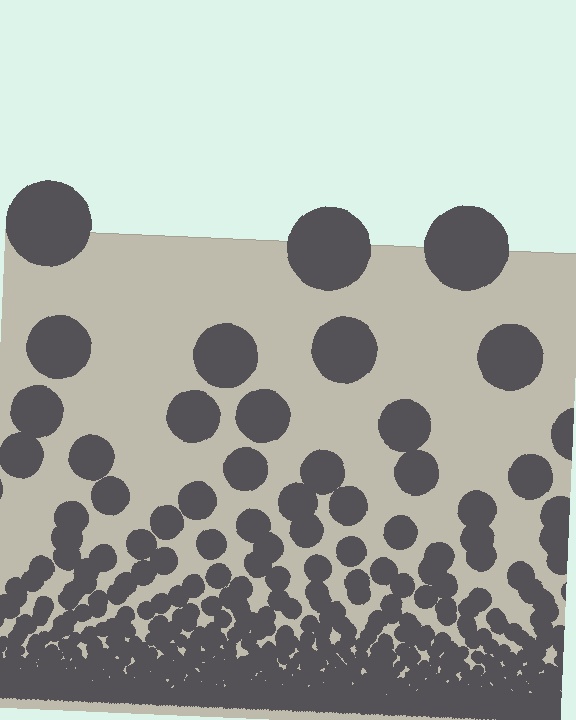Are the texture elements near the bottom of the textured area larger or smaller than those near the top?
Smaller. The gradient is inverted — elements near the bottom are smaller and denser.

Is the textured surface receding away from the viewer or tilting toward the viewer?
The surface appears to tilt toward the viewer. Texture elements get larger and sparser toward the top.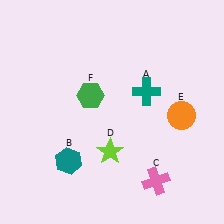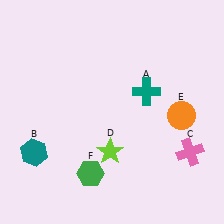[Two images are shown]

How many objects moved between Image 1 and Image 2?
3 objects moved between the two images.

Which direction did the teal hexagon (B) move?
The teal hexagon (B) moved left.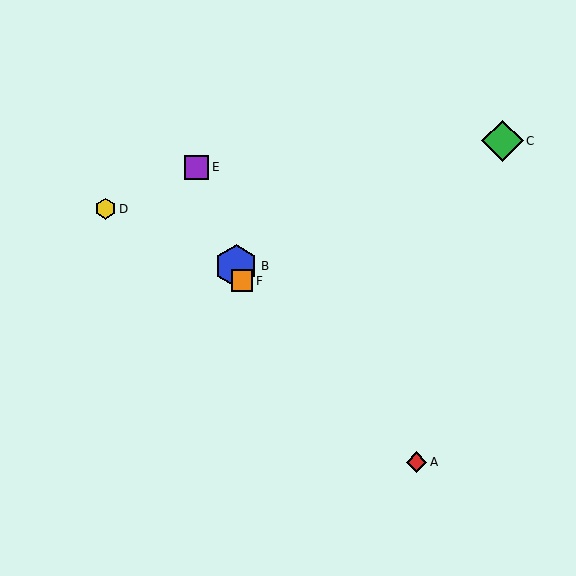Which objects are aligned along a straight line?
Objects B, E, F are aligned along a straight line.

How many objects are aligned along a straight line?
3 objects (B, E, F) are aligned along a straight line.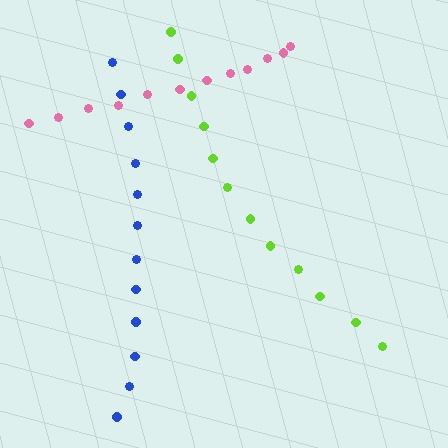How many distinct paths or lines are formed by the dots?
There are 3 distinct paths.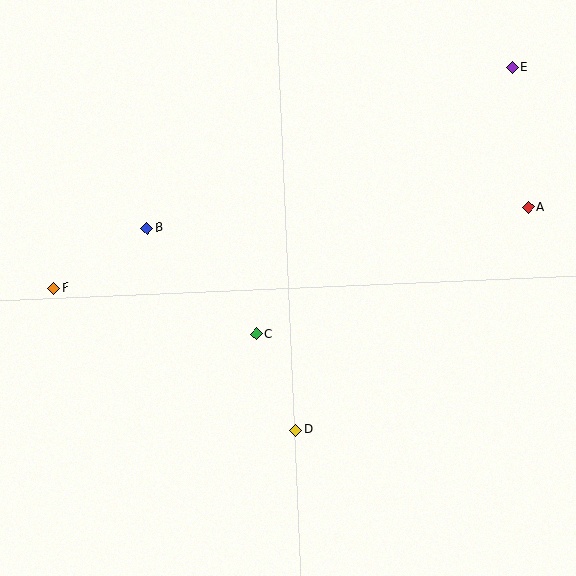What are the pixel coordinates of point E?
Point E is at (512, 67).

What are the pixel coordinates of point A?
Point A is at (528, 207).